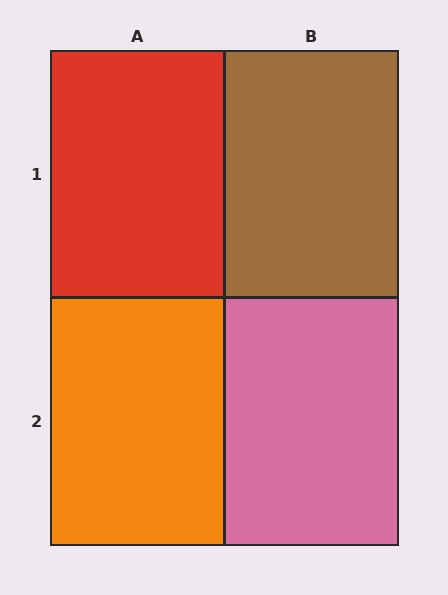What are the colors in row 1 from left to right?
Red, brown.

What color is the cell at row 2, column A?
Orange.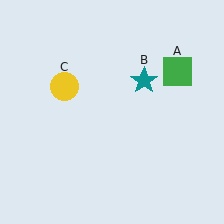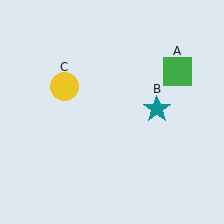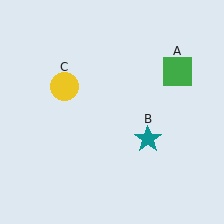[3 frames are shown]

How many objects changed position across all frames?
1 object changed position: teal star (object B).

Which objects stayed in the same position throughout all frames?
Green square (object A) and yellow circle (object C) remained stationary.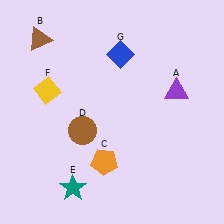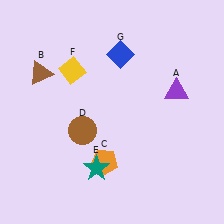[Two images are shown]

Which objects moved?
The objects that moved are: the brown triangle (B), the teal star (E), the yellow diamond (F).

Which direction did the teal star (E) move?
The teal star (E) moved right.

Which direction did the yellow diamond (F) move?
The yellow diamond (F) moved right.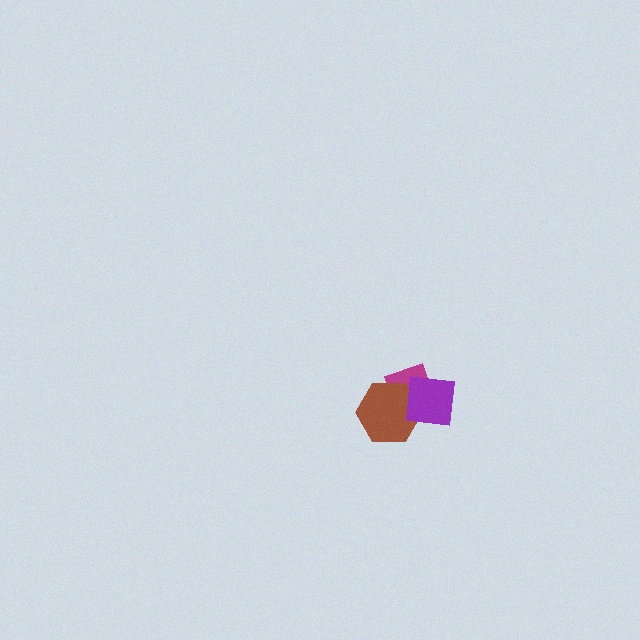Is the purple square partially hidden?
No, no other shape covers it.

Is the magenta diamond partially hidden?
Yes, it is partially covered by another shape.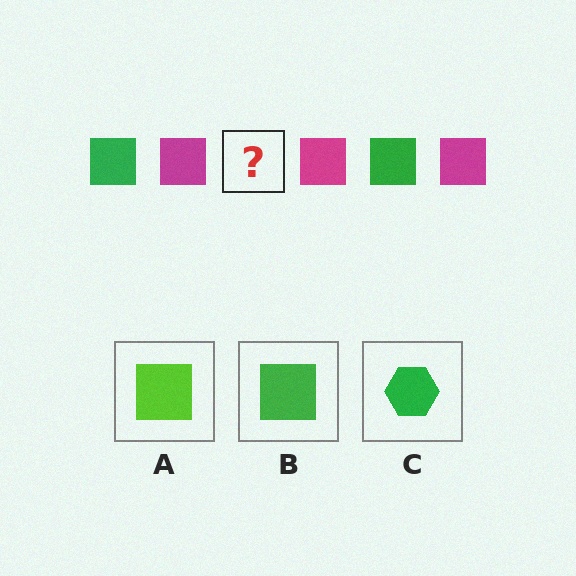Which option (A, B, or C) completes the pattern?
B.